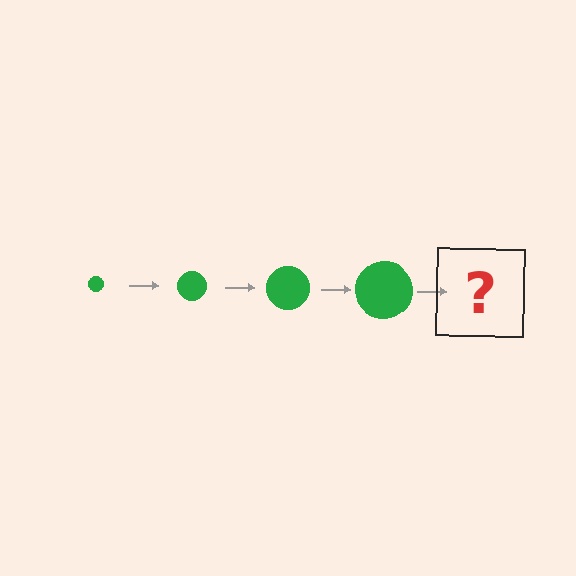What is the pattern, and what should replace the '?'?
The pattern is that the circle gets progressively larger each step. The '?' should be a green circle, larger than the previous one.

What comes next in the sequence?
The next element should be a green circle, larger than the previous one.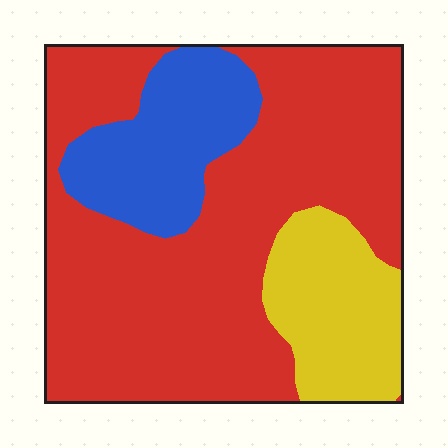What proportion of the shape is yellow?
Yellow covers 17% of the shape.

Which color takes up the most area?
Red, at roughly 65%.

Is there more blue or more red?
Red.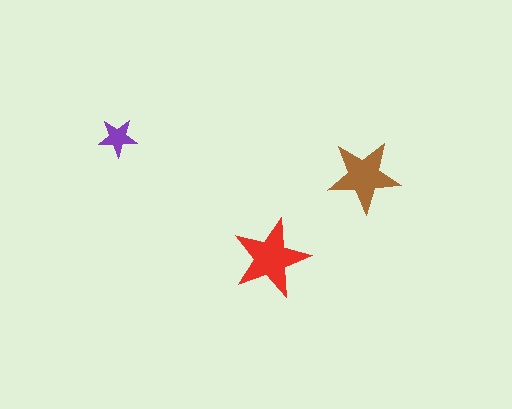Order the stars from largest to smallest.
the red one, the brown one, the purple one.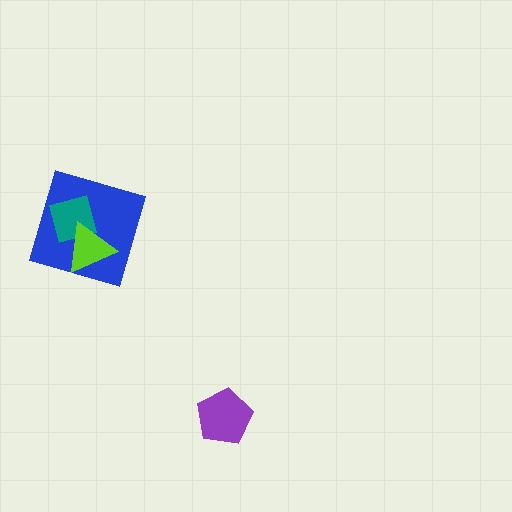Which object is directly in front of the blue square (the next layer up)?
The teal diamond is directly in front of the blue square.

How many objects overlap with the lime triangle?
2 objects overlap with the lime triangle.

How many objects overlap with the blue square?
2 objects overlap with the blue square.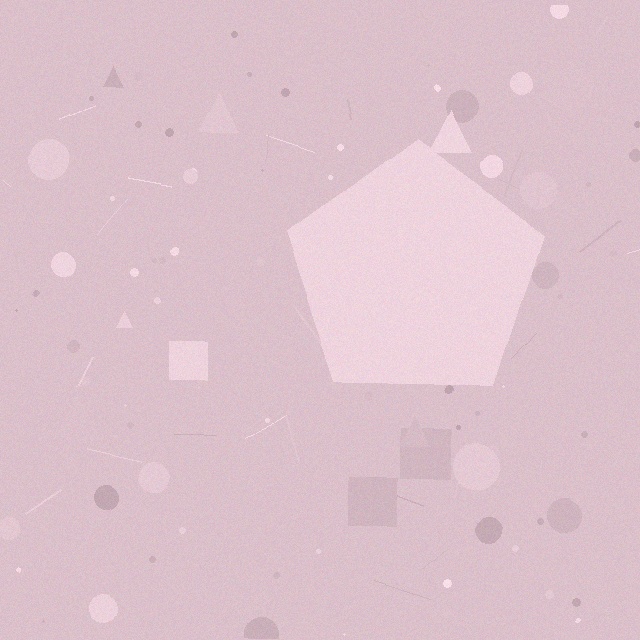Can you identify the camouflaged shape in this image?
The camouflaged shape is a pentagon.